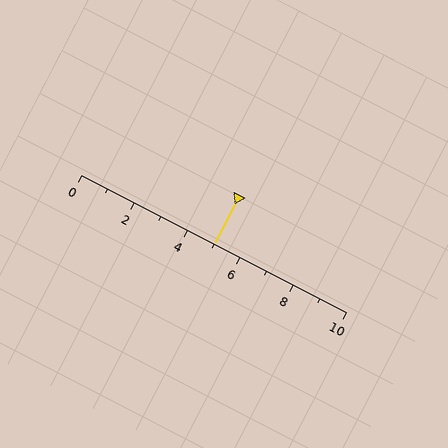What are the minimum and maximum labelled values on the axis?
The axis runs from 0 to 10.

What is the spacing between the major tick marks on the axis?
The major ticks are spaced 2 apart.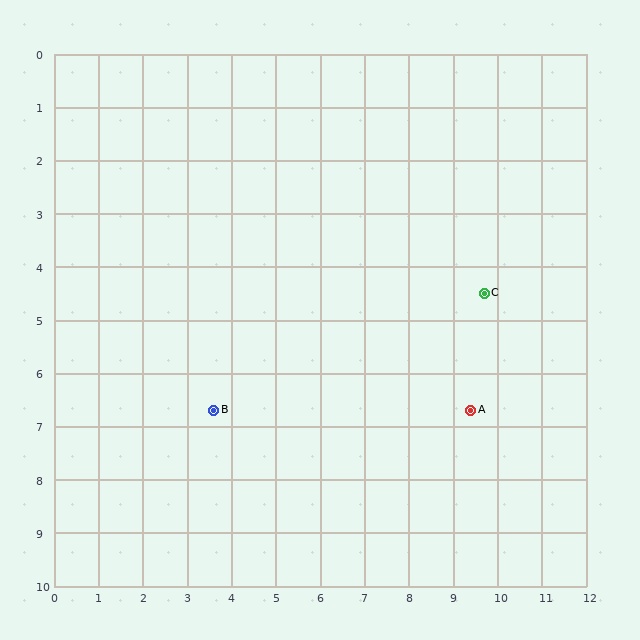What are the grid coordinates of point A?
Point A is at approximately (9.4, 6.7).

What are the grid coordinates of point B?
Point B is at approximately (3.6, 6.7).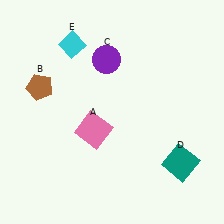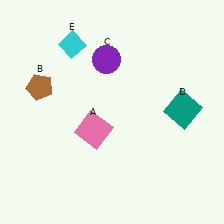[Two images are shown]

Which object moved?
The teal square (D) moved up.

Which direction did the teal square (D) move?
The teal square (D) moved up.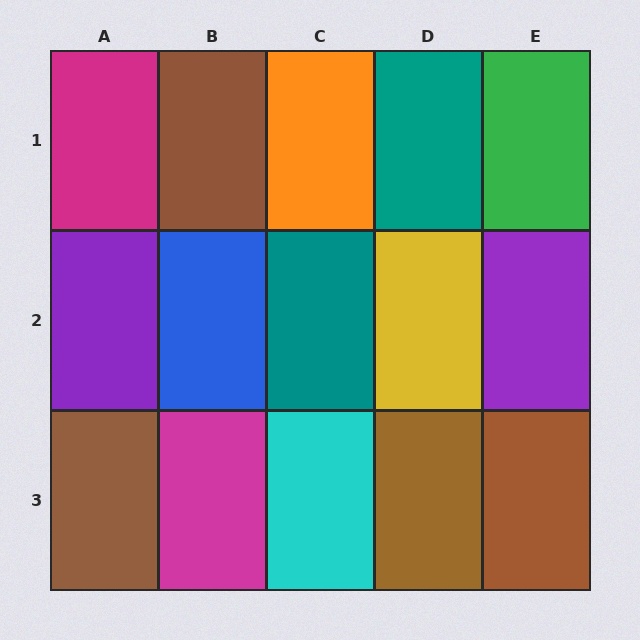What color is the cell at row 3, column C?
Cyan.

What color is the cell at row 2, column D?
Yellow.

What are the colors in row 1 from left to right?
Magenta, brown, orange, teal, green.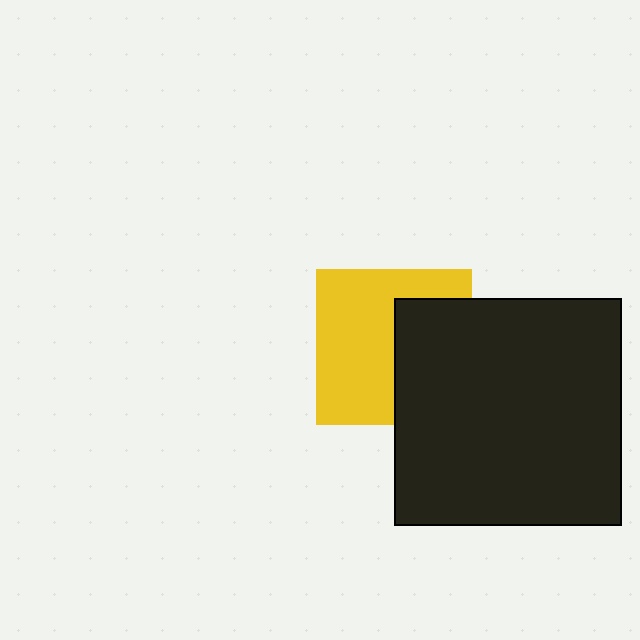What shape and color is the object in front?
The object in front is a black square.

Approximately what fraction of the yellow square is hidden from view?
Roughly 41% of the yellow square is hidden behind the black square.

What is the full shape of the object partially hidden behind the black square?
The partially hidden object is a yellow square.